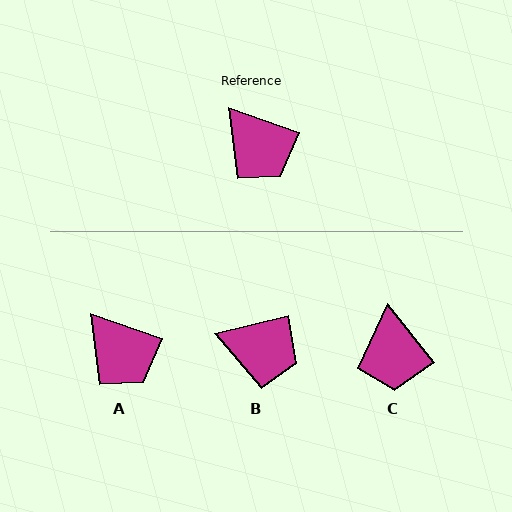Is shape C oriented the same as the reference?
No, it is off by about 32 degrees.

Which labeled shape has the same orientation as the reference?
A.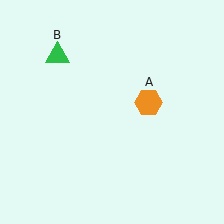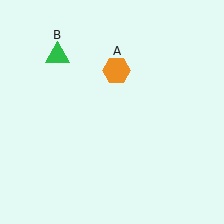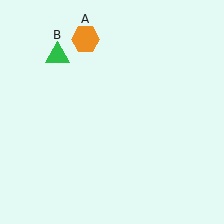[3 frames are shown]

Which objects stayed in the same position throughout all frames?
Green triangle (object B) remained stationary.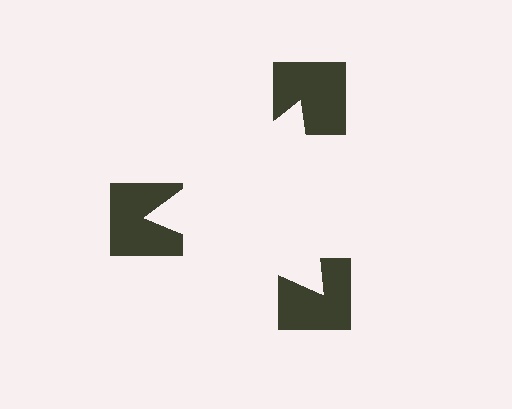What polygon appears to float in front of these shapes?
An illusory triangle — its edges are inferred from the aligned wedge cuts in the notched squares, not physically drawn.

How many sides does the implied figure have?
3 sides.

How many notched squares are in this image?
There are 3 — one at each vertex of the illusory triangle.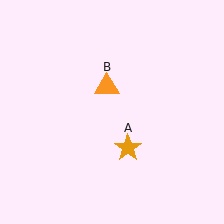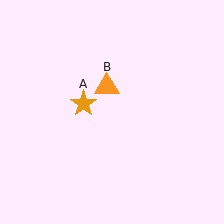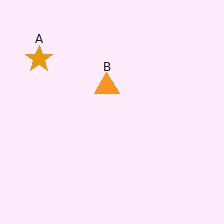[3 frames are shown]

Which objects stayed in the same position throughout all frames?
Orange triangle (object B) remained stationary.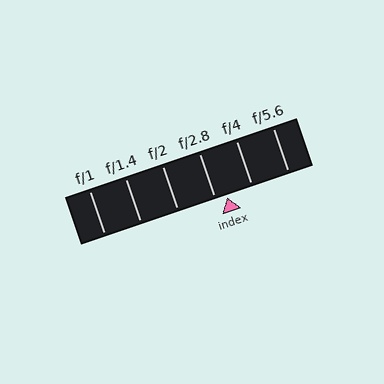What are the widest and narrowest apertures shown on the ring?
The widest aperture shown is f/1 and the narrowest is f/5.6.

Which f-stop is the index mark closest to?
The index mark is closest to f/2.8.